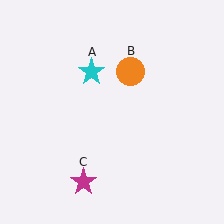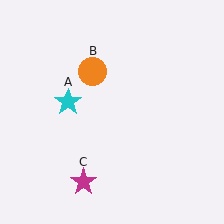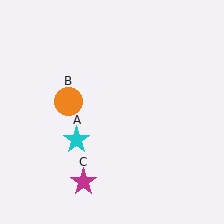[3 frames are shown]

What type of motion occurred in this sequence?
The cyan star (object A), orange circle (object B) rotated counterclockwise around the center of the scene.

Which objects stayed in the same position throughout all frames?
Magenta star (object C) remained stationary.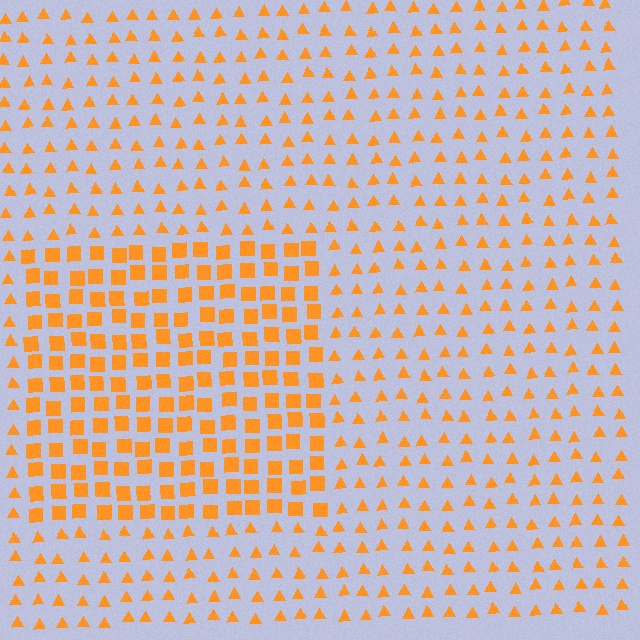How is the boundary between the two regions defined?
The boundary is defined by a change in element shape: squares inside vs. triangles outside. All elements share the same color and spacing.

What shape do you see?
I see a rectangle.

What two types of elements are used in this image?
The image uses squares inside the rectangle region and triangles outside it.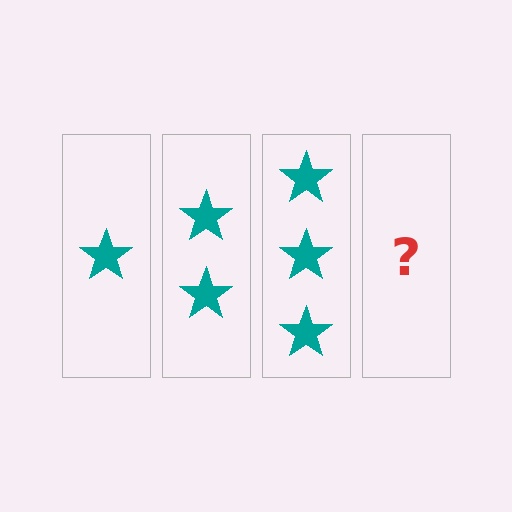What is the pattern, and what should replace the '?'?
The pattern is that each step adds one more star. The '?' should be 4 stars.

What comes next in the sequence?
The next element should be 4 stars.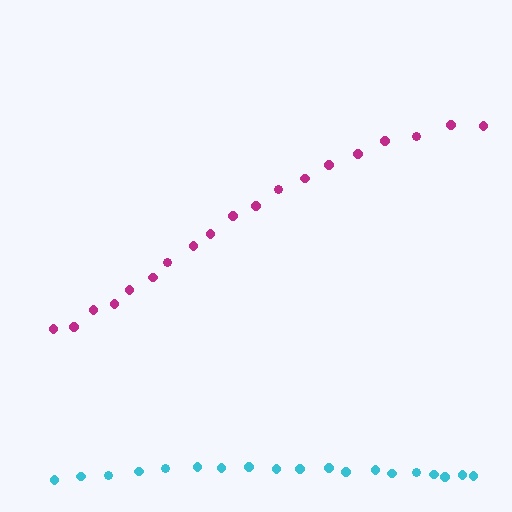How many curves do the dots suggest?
There are 2 distinct paths.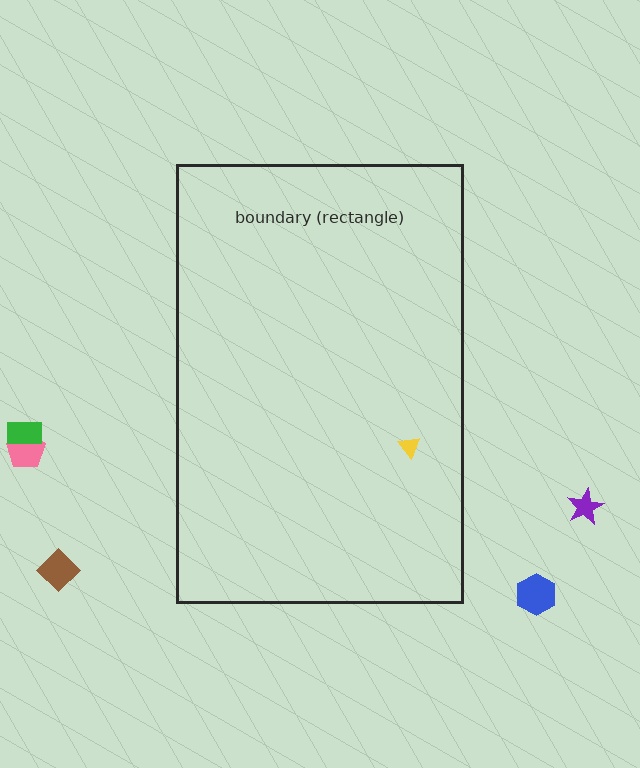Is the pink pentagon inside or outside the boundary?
Outside.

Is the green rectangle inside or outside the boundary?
Outside.